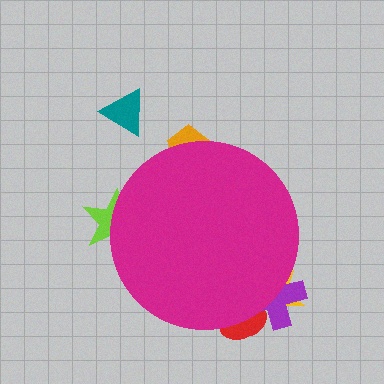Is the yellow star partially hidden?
Yes, the yellow star is partially hidden behind the magenta circle.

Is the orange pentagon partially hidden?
Yes, the orange pentagon is partially hidden behind the magenta circle.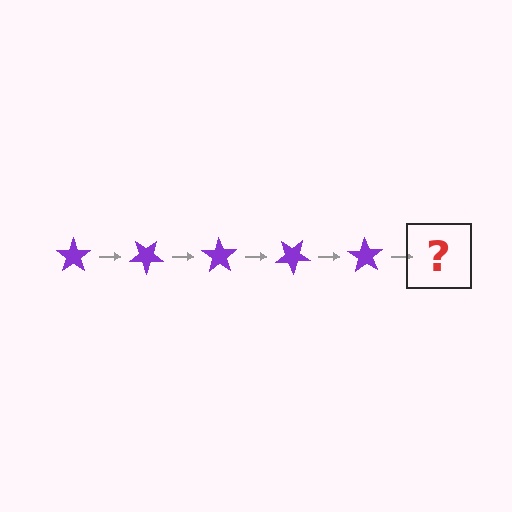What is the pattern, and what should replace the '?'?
The pattern is that the star rotates 35 degrees each step. The '?' should be a purple star rotated 175 degrees.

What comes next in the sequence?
The next element should be a purple star rotated 175 degrees.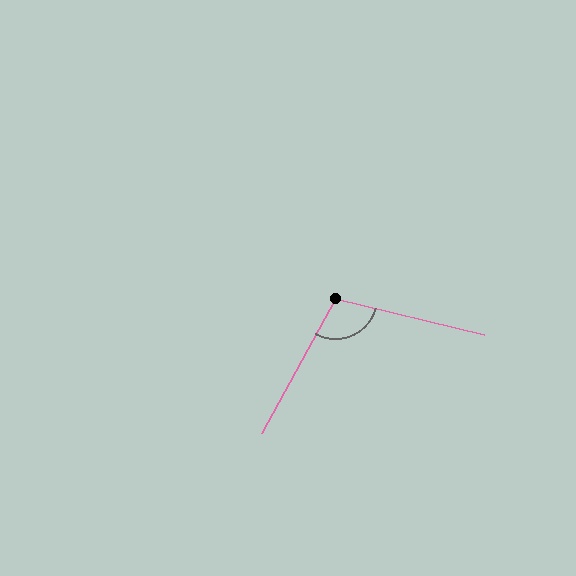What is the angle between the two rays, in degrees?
Approximately 105 degrees.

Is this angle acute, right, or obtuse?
It is obtuse.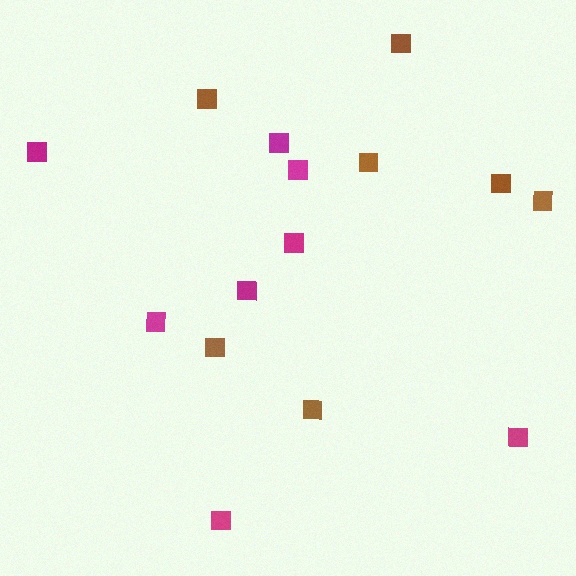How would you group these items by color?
There are 2 groups: one group of magenta squares (8) and one group of brown squares (7).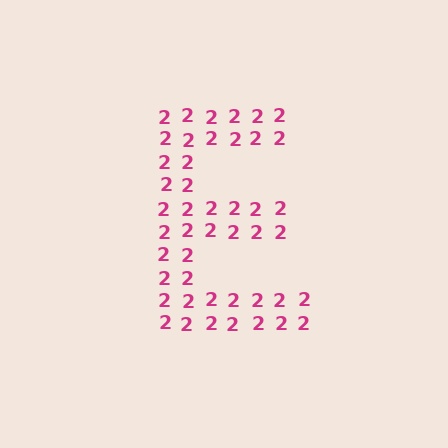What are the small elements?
The small elements are digit 2's.